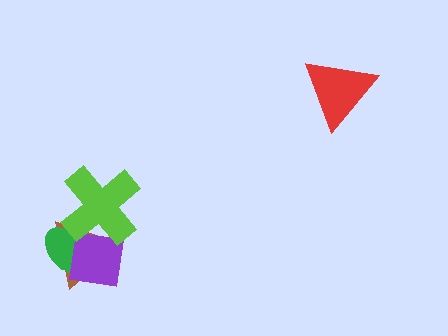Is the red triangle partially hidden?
No, no other shape covers it.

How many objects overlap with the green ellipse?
3 objects overlap with the green ellipse.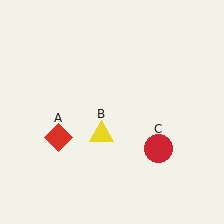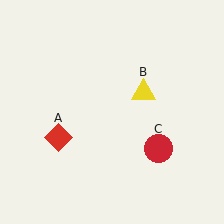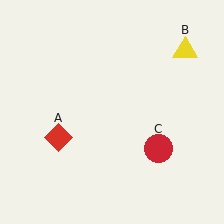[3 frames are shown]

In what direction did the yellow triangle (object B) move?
The yellow triangle (object B) moved up and to the right.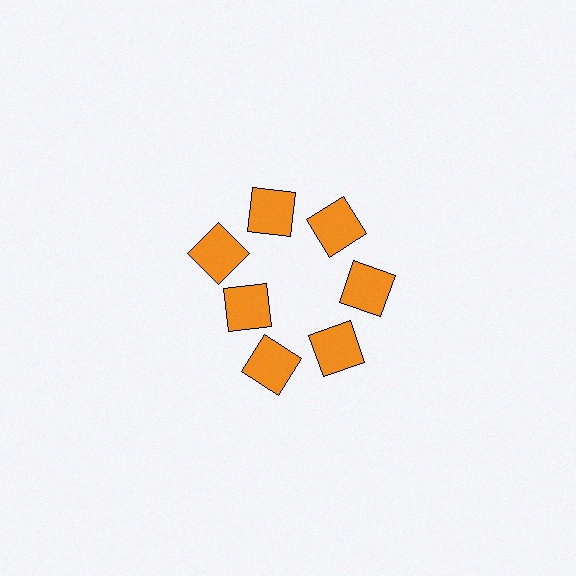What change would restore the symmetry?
The symmetry would be restored by moving it outward, back onto the ring so that all 7 squares sit at equal angles and equal distance from the center.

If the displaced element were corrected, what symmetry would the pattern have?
It would have 7-fold rotational symmetry — the pattern would map onto itself every 51 degrees.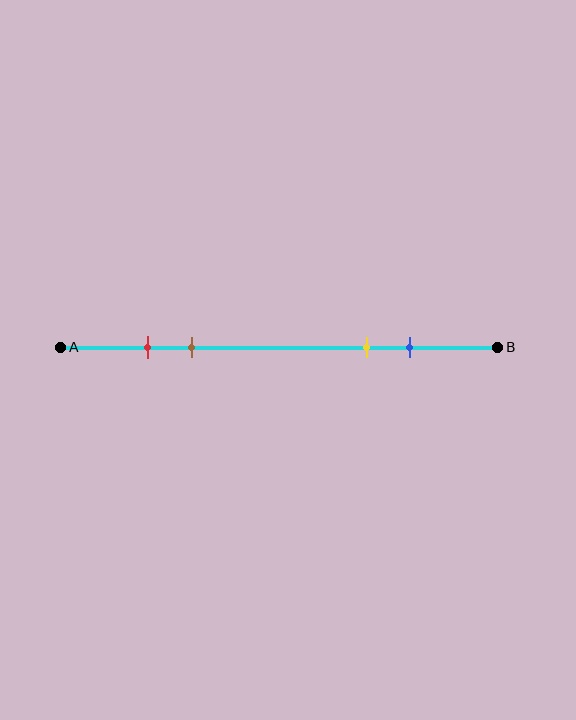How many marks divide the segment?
There are 4 marks dividing the segment.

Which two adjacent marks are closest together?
The red and brown marks are the closest adjacent pair.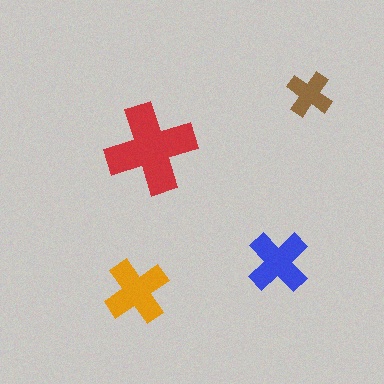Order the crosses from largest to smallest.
the red one, the orange one, the blue one, the brown one.